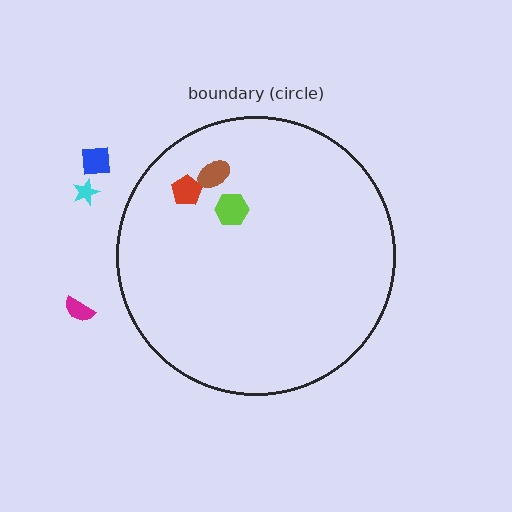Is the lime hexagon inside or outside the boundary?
Inside.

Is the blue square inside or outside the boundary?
Outside.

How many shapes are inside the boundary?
3 inside, 3 outside.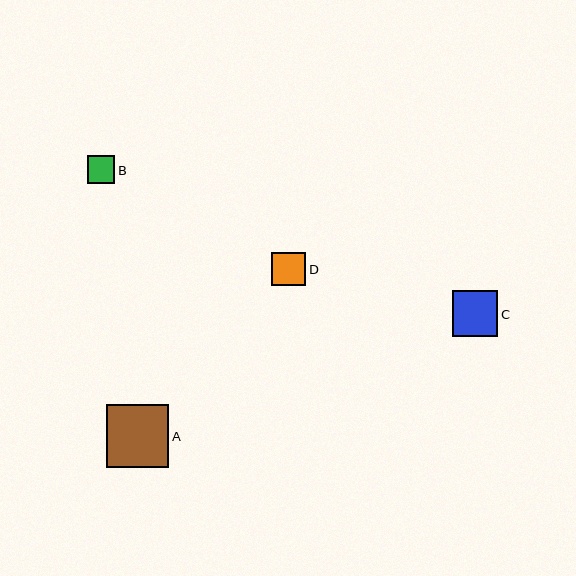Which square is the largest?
Square A is the largest with a size of approximately 63 pixels.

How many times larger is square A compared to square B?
Square A is approximately 2.3 times the size of square B.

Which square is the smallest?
Square B is the smallest with a size of approximately 27 pixels.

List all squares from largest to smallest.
From largest to smallest: A, C, D, B.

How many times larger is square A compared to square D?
Square A is approximately 1.8 times the size of square D.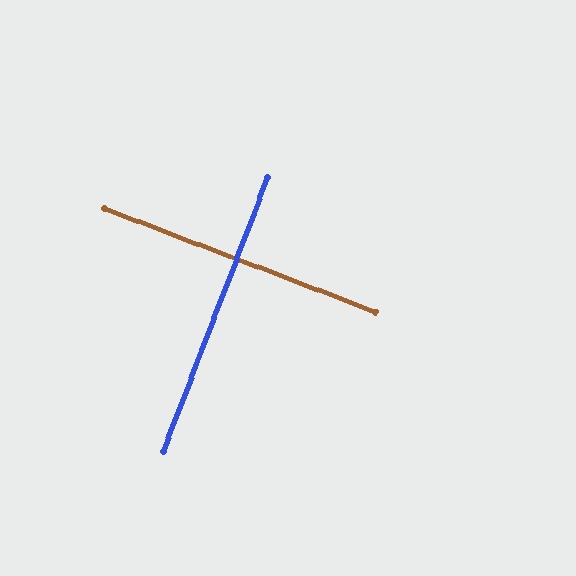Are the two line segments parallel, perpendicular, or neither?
Perpendicular — they meet at approximately 90°.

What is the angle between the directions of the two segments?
Approximately 90 degrees.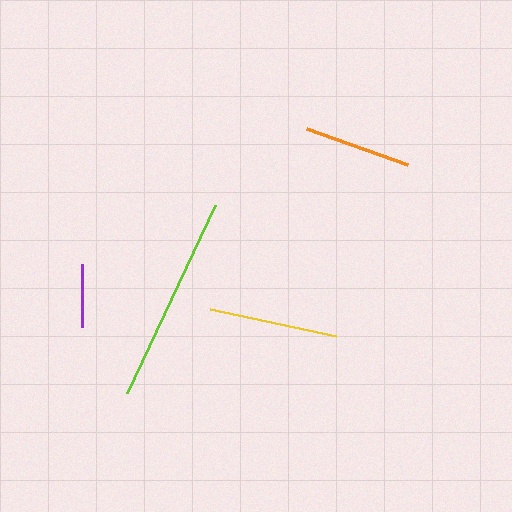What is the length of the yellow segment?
The yellow segment is approximately 128 pixels long.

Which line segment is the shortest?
The purple line is the shortest at approximately 63 pixels.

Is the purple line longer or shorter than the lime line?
The lime line is longer than the purple line.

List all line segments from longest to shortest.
From longest to shortest: lime, yellow, orange, purple.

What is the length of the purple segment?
The purple segment is approximately 63 pixels long.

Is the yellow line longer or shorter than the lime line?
The lime line is longer than the yellow line.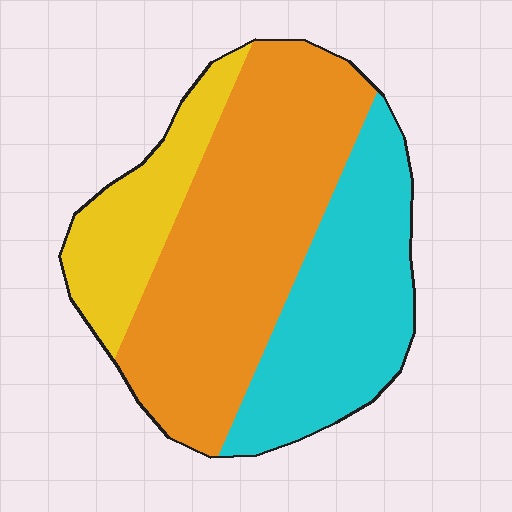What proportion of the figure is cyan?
Cyan covers roughly 30% of the figure.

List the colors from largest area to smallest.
From largest to smallest: orange, cyan, yellow.